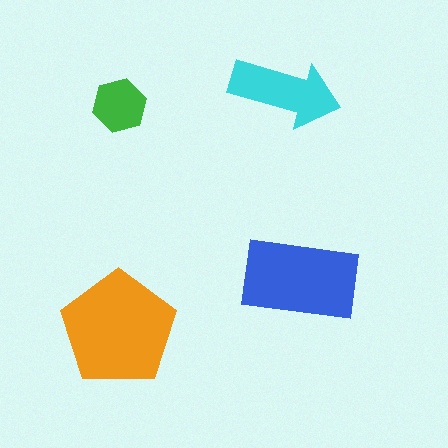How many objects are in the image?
There are 4 objects in the image.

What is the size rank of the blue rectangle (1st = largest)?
2nd.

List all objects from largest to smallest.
The orange pentagon, the blue rectangle, the cyan arrow, the green hexagon.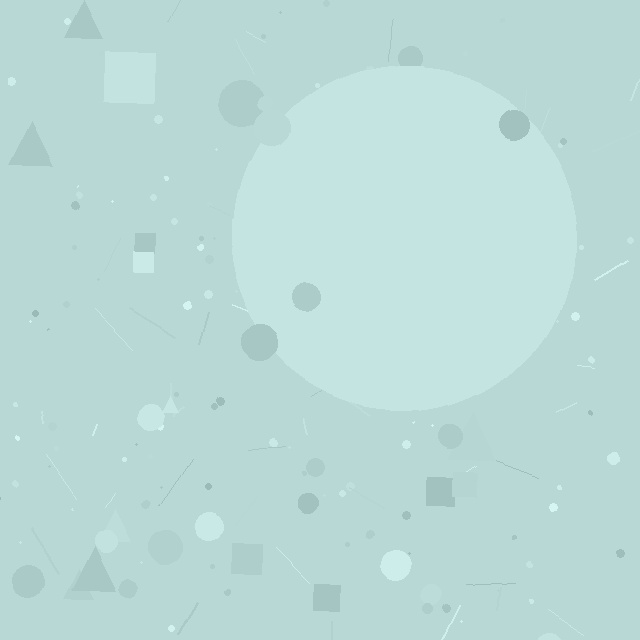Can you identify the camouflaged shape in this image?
The camouflaged shape is a circle.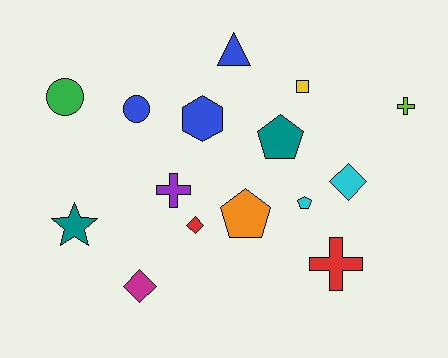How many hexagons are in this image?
There is 1 hexagon.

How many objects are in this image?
There are 15 objects.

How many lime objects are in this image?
There is 1 lime object.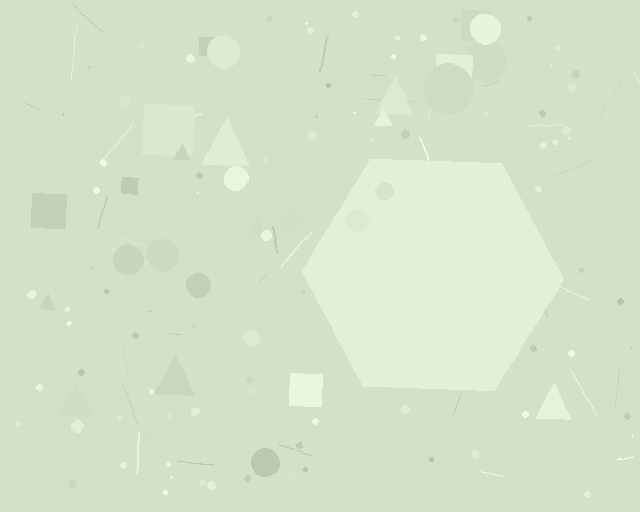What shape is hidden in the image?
A hexagon is hidden in the image.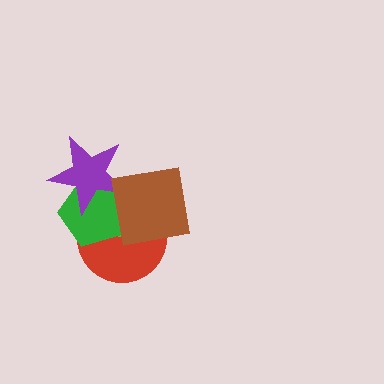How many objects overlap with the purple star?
3 objects overlap with the purple star.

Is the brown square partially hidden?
No, no other shape covers it.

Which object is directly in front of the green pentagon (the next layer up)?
The purple star is directly in front of the green pentagon.